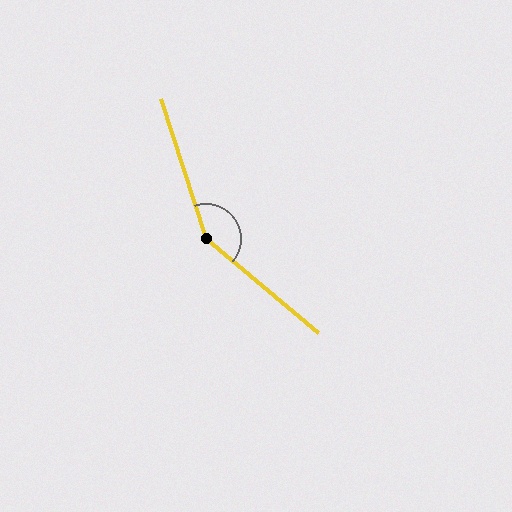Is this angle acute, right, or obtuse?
It is obtuse.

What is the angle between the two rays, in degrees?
Approximately 148 degrees.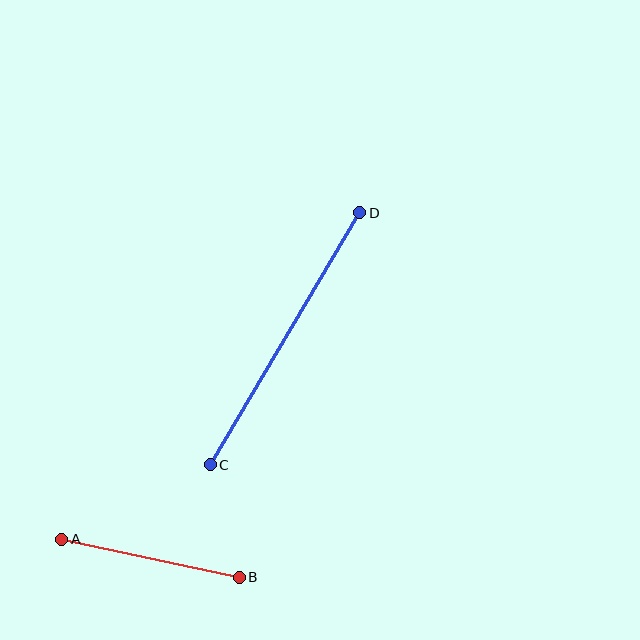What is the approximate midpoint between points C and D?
The midpoint is at approximately (285, 339) pixels.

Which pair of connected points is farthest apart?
Points C and D are farthest apart.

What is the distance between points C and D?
The distance is approximately 293 pixels.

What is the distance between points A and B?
The distance is approximately 182 pixels.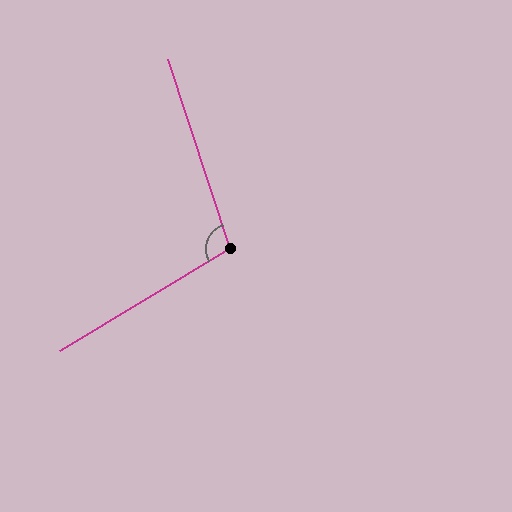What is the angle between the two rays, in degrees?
Approximately 103 degrees.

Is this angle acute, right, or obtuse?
It is obtuse.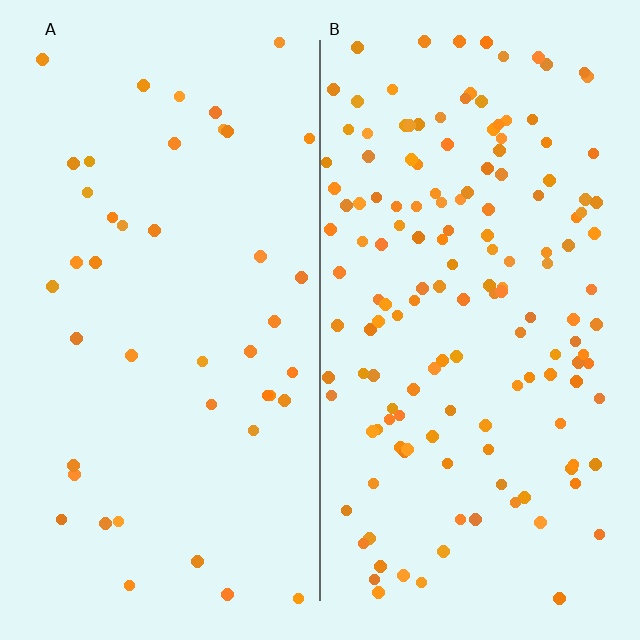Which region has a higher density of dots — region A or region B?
B (the right).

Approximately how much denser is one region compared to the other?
Approximately 3.6× — region B over region A.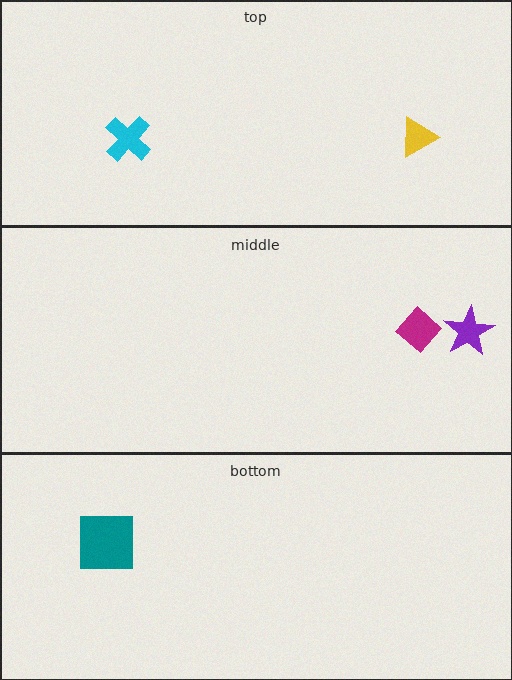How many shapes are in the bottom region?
1.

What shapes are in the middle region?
The purple star, the magenta diamond.